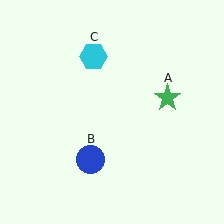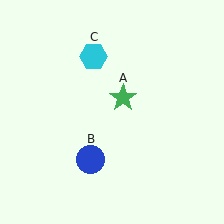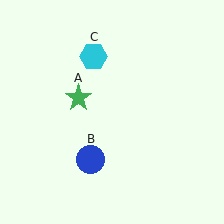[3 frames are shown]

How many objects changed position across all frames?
1 object changed position: green star (object A).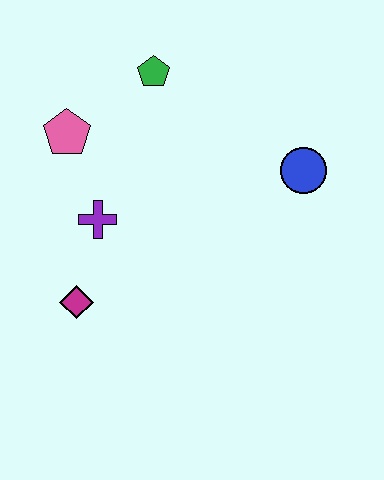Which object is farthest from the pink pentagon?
The blue circle is farthest from the pink pentagon.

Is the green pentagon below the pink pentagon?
No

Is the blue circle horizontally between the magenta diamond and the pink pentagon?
No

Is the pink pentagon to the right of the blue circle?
No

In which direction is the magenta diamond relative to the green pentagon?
The magenta diamond is below the green pentagon.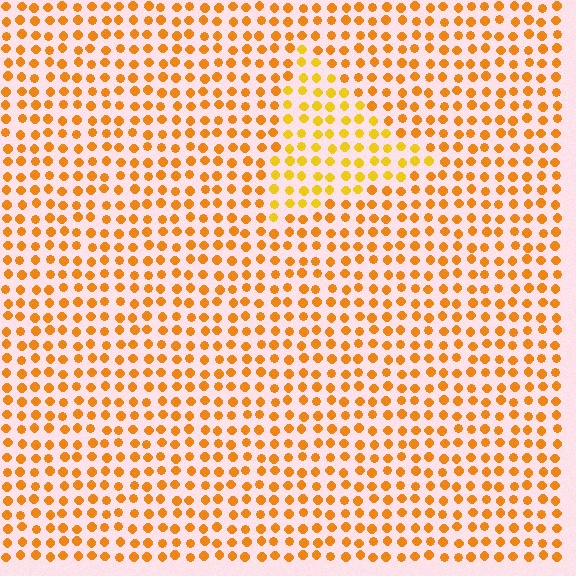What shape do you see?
I see a triangle.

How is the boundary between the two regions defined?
The boundary is defined purely by a slight shift in hue (about 20 degrees). Spacing, size, and orientation are identical on both sides.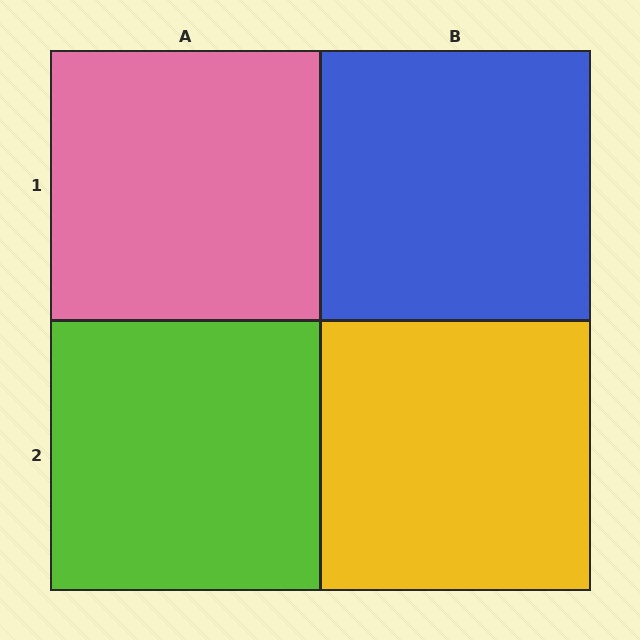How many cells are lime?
1 cell is lime.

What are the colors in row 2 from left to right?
Lime, yellow.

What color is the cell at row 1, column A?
Pink.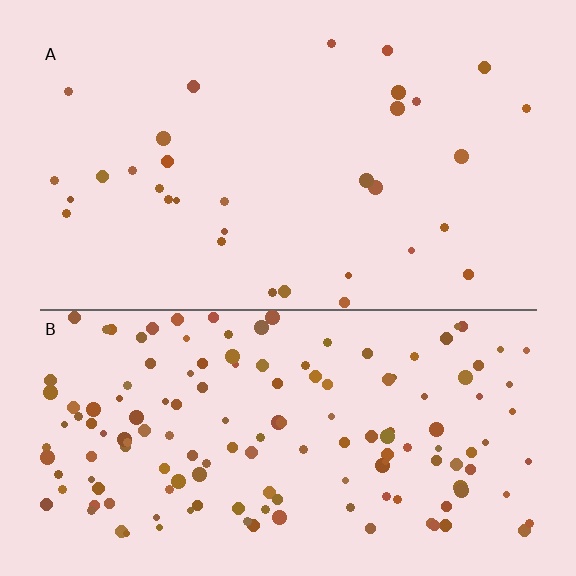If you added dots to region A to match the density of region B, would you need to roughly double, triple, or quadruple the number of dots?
Approximately quadruple.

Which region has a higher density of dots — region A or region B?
B (the bottom).